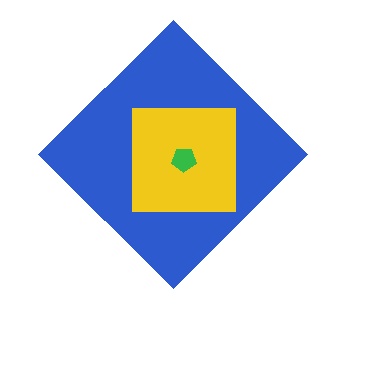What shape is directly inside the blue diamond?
The yellow square.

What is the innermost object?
The green pentagon.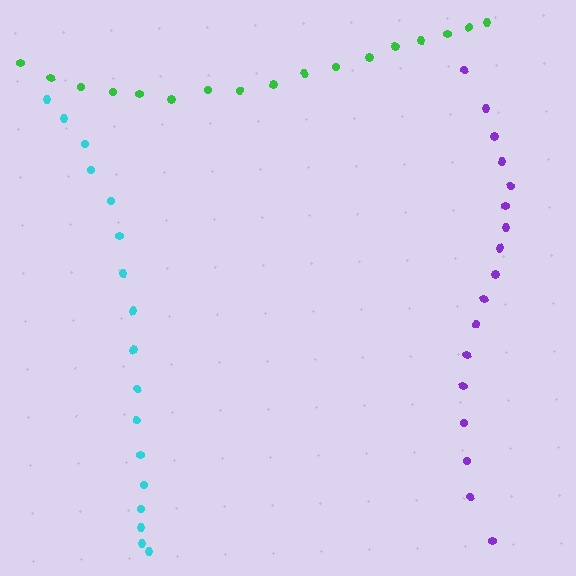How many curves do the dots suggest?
There are 3 distinct paths.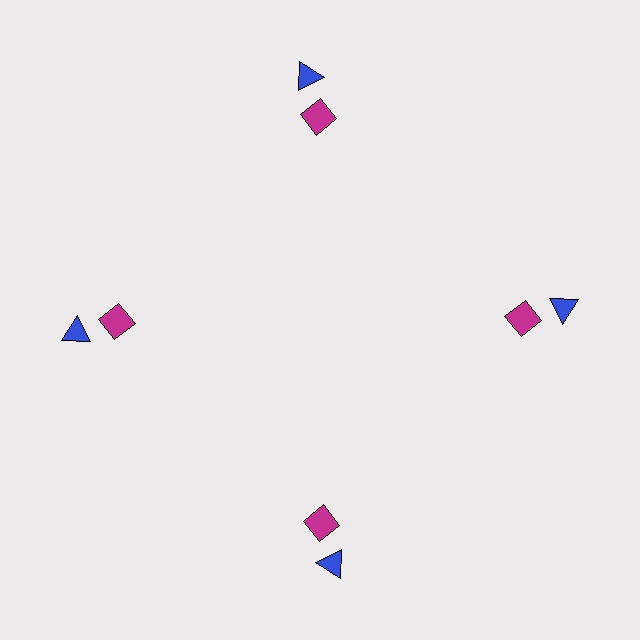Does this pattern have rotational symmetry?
Yes, this pattern has 4-fold rotational symmetry. It looks the same after rotating 90 degrees around the center.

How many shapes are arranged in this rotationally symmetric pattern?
There are 8 shapes, arranged in 4 groups of 2.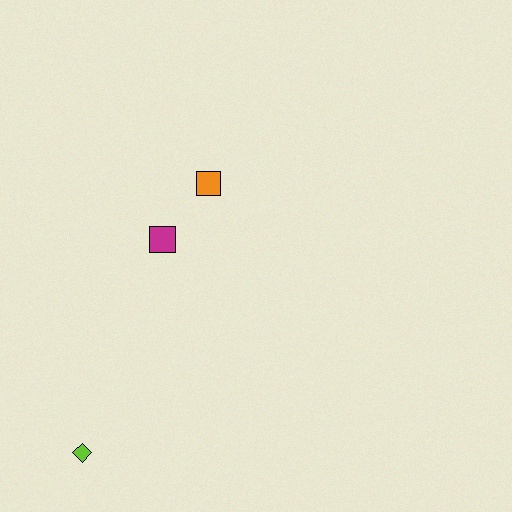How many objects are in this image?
There are 3 objects.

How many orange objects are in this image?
There is 1 orange object.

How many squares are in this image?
There are 2 squares.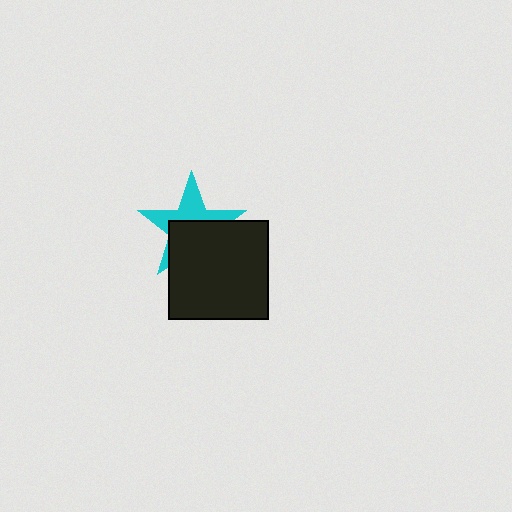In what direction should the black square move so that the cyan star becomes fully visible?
The black square should move down. That is the shortest direction to clear the overlap and leave the cyan star fully visible.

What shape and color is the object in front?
The object in front is a black square.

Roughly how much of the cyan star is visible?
About half of it is visible (roughly 45%).